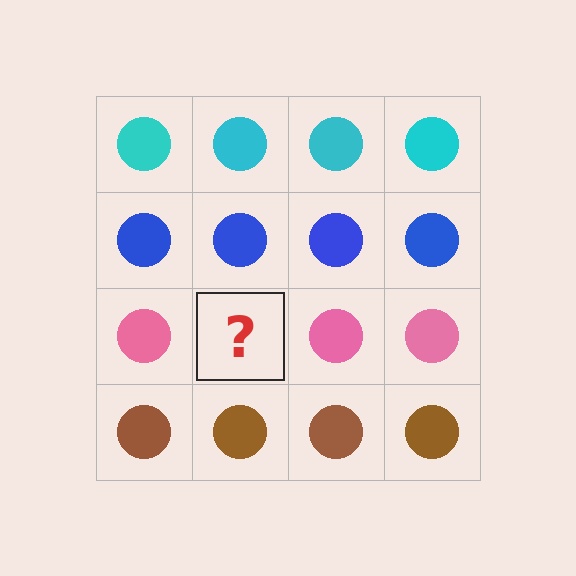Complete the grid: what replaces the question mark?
The question mark should be replaced with a pink circle.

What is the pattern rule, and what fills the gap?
The rule is that each row has a consistent color. The gap should be filled with a pink circle.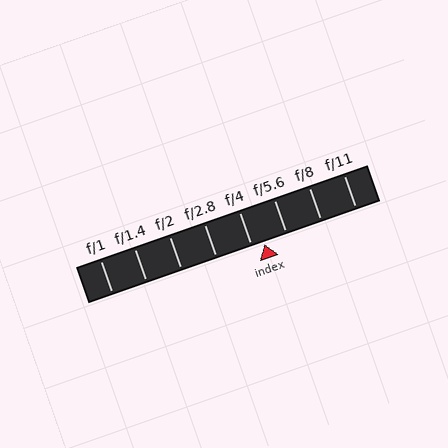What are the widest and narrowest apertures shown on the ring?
The widest aperture shown is f/1 and the narrowest is f/11.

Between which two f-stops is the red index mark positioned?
The index mark is between f/4 and f/5.6.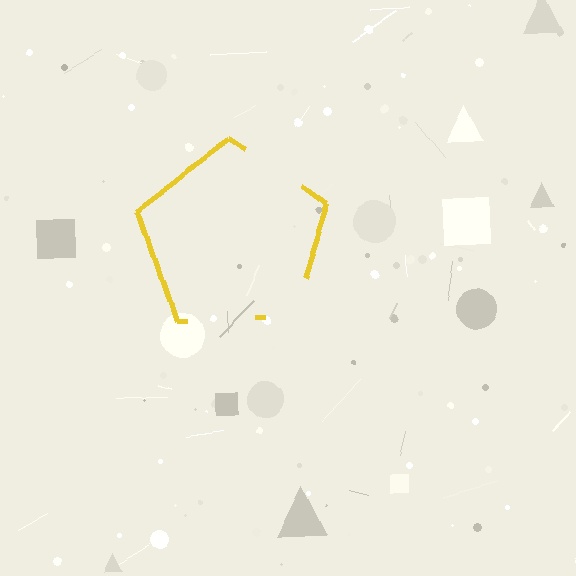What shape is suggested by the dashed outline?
The dashed outline suggests a pentagon.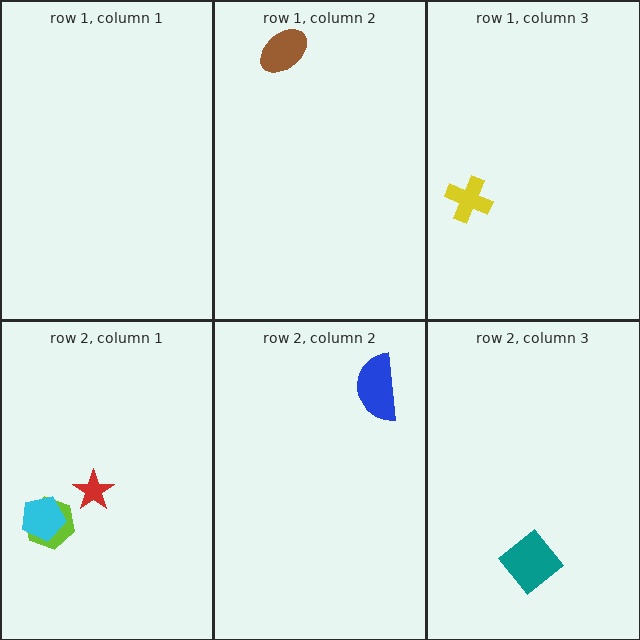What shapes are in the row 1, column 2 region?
The brown ellipse.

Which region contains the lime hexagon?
The row 2, column 1 region.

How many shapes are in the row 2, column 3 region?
1.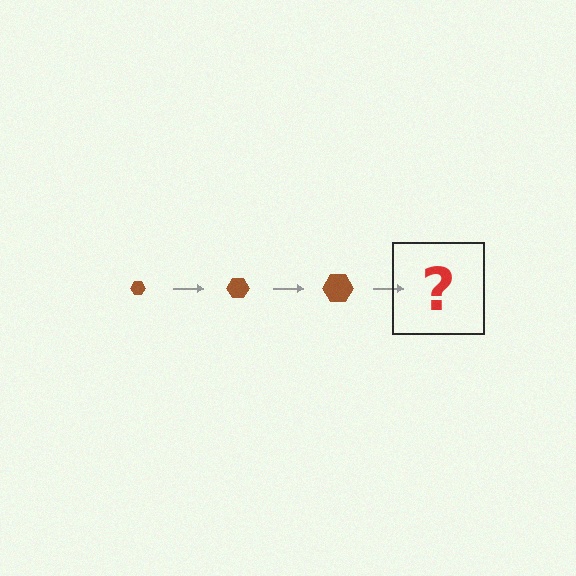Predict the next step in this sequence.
The next step is a brown hexagon, larger than the previous one.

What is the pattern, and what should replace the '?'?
The pattern is that the hexagon gets progressively larger each step. The '?' should be a brown hexagon, larger than the previous one.